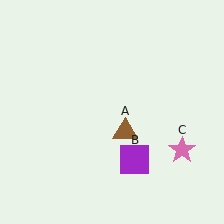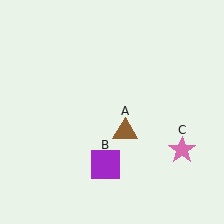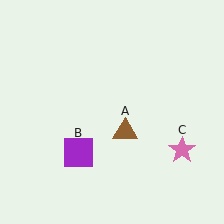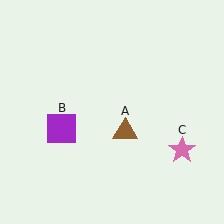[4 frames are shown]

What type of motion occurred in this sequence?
The purple square (object B) rotated clockwise around the center of the scene.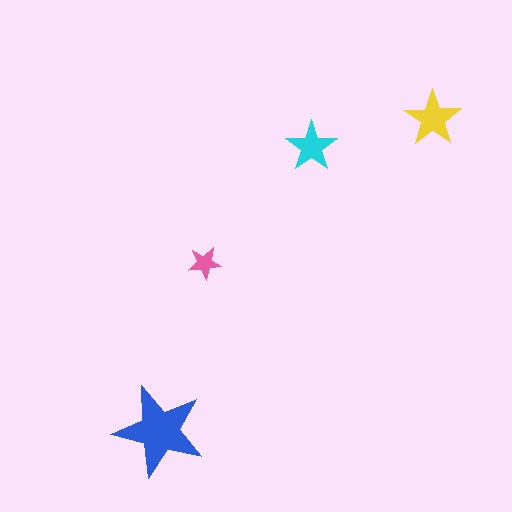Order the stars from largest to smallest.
the blue one, the yellow one, the cyan one, the pink one.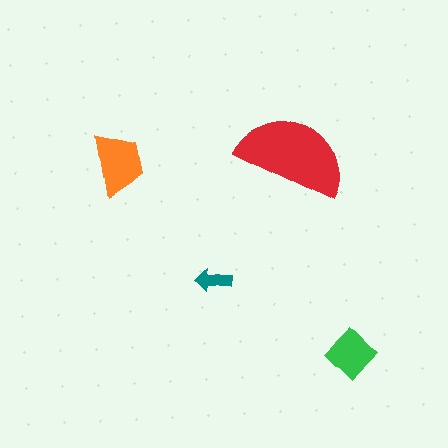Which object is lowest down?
The green diamond is bottommost.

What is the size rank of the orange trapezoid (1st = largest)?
2nd.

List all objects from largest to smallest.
The red semicircle, the orange trapezoid, the green diamond, the teal arrow.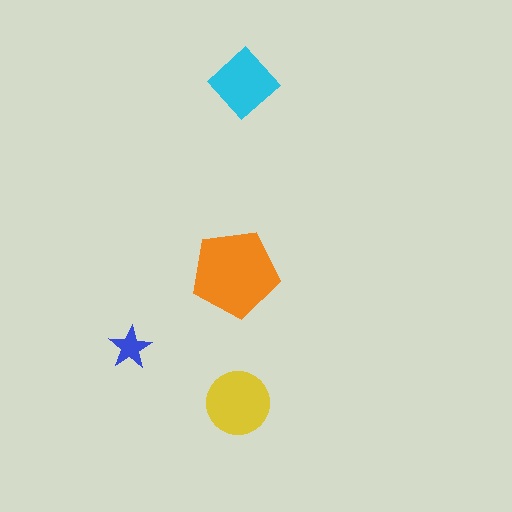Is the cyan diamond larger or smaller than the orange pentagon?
Smaller.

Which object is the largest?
The orange pentagon.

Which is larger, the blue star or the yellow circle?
The yellow circle.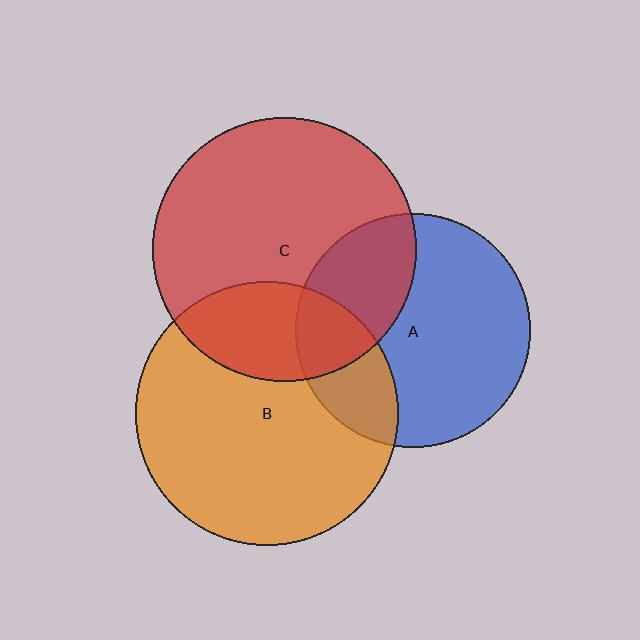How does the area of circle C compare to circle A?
Approximately 1.3 times.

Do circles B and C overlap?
Yes.